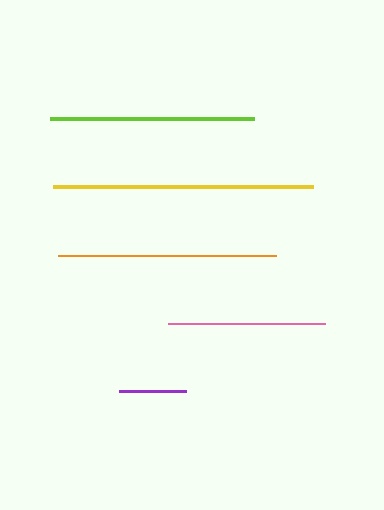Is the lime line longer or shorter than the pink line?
The lime line is longer than the pink line.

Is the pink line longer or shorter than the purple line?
The pink line is longer than the purple line.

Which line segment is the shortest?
The purple line is the shortest at approximately 67 pixels.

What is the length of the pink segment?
The pink segment is approximately 158 pixels long.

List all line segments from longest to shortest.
From longest to shortest: yellow, orange, lime, pink, purple.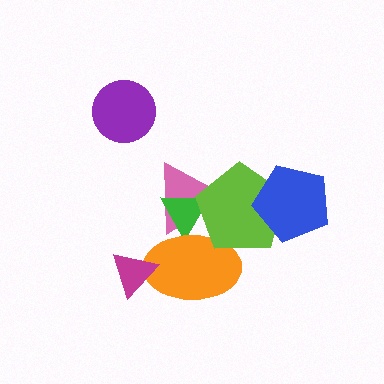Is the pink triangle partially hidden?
Yes, it is partially covered by another shape.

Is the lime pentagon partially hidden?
Yes, it is partially covered by another shape.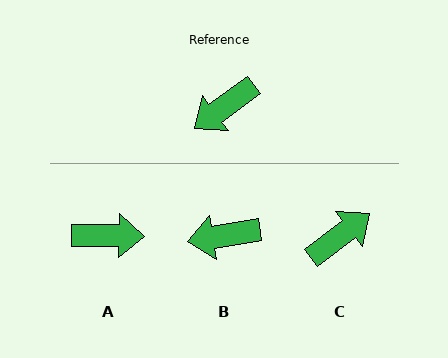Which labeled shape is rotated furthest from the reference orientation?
C, about 179 degrees away.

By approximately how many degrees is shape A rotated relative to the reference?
Approximately 143 degrees counter-clockwise.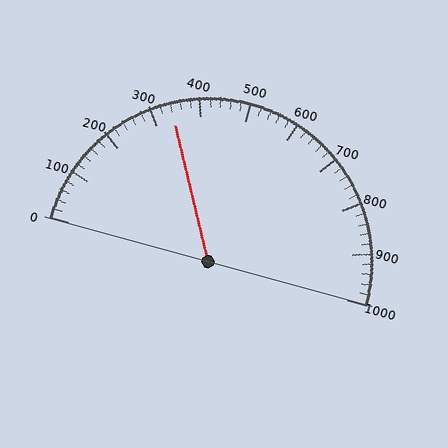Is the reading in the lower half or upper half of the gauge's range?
The reading is in the lower half of the range (0 to 1000).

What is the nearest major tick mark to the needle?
The nearest major tick mark is 300.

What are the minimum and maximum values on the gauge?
The gauge ranges from 0 to 1000.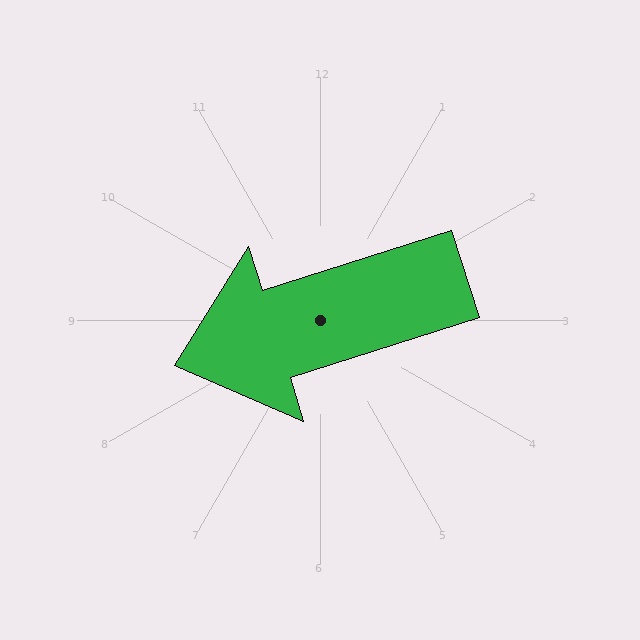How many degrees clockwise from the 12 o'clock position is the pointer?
Approximately 253 degrees.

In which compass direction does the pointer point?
West.